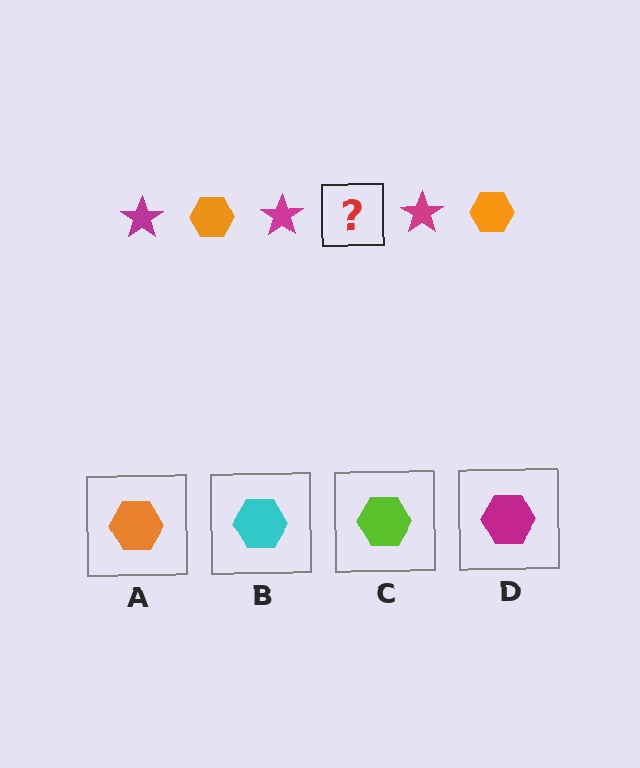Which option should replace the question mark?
Option A.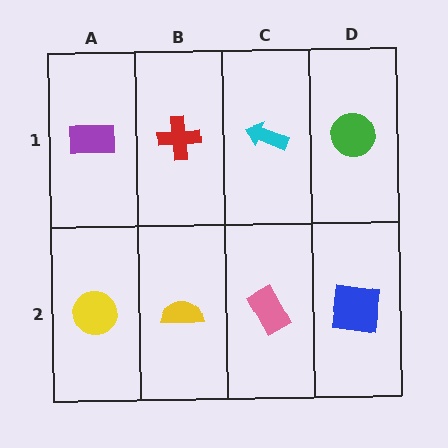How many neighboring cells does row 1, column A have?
2.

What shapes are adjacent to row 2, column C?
A cyan arrow (row 1, column C), a yellow semicircle (row 2, column B), a blue square (row 2, column D).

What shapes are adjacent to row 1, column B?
A yellow semicircle (row 2, column B), a purple rectangle (row 1, column A), a cyan arrow (row 1, column C).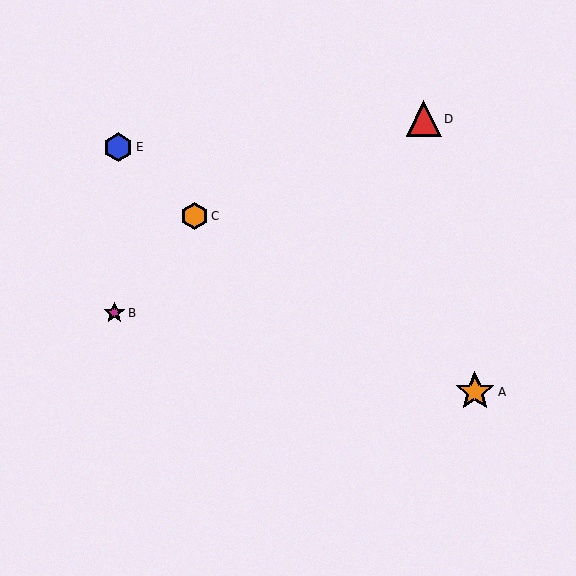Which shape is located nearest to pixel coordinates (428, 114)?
The red triangle (labeled D) at (424, 119) is nearest to that location.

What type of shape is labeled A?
Shape A is an orange star.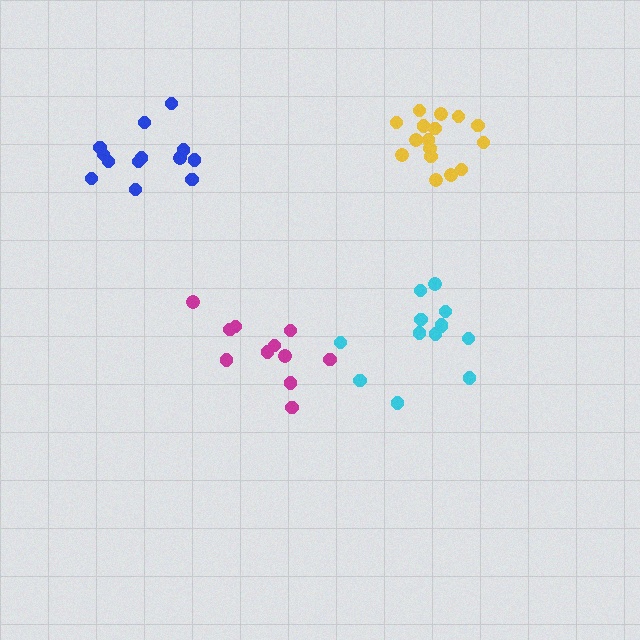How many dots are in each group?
Group 1: 16 dots, Group 2: 11 dots, Group 3: 13 dots, Group 4: 13 dots (53 total).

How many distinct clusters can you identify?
There are 4 distinct clusters.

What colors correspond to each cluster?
The clusters are colored: yellow, magenta, blue, cyan.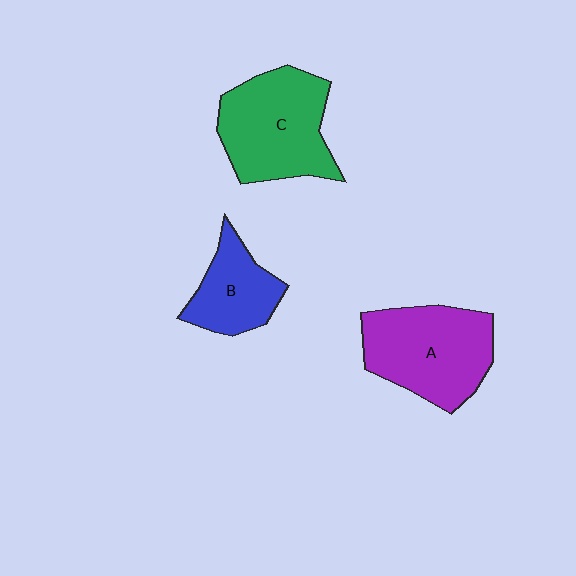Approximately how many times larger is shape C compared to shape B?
Approximately 1.7 times.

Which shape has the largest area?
Shape C (green).